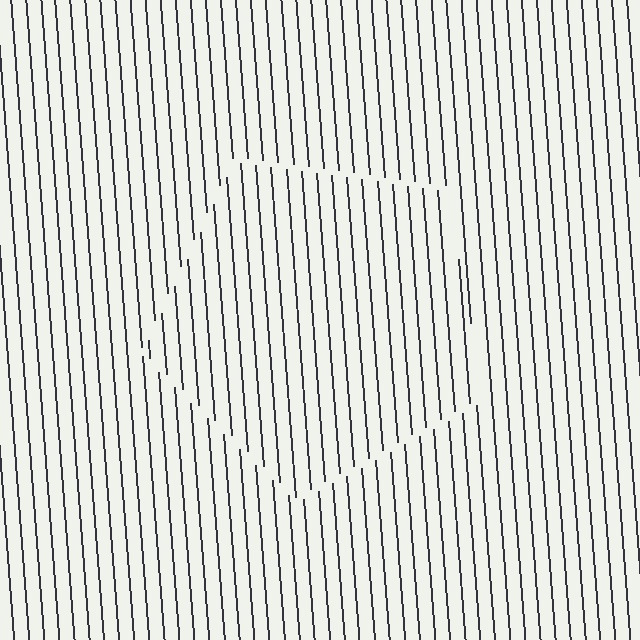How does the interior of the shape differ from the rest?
The interior of the shape contains the same grating, shifted by half a period — the contour is defined by the phase discontinuity where line-ends from the inner and outer gratings abut.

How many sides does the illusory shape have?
5 sides — the line-ends trace a pentagon.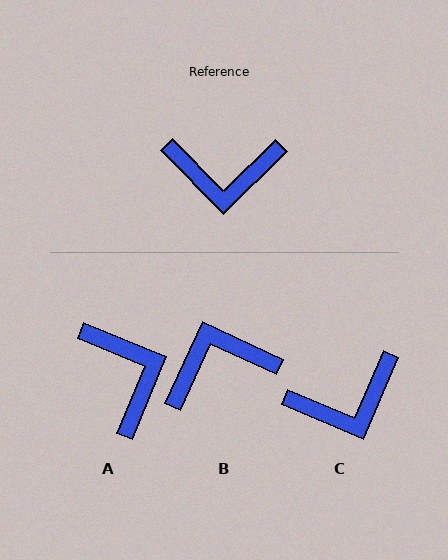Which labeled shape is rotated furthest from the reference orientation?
B, about 159 degrees away.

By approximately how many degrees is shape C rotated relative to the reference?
Approximately 22 degrees counter-clockwise.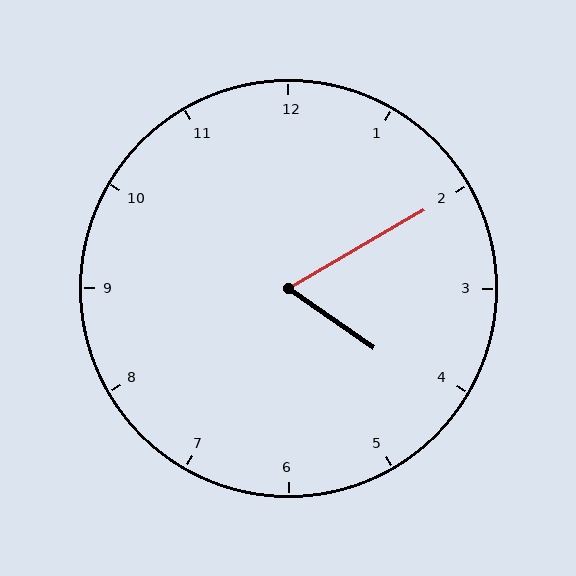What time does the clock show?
4:10.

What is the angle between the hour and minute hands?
Approximately 65 degrees.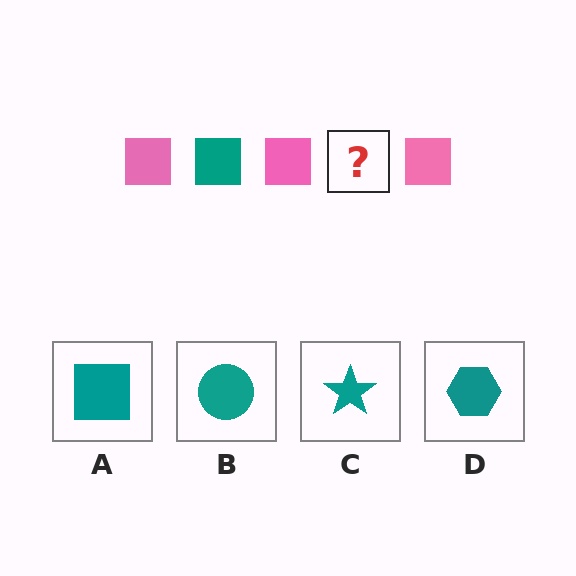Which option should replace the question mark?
Option A.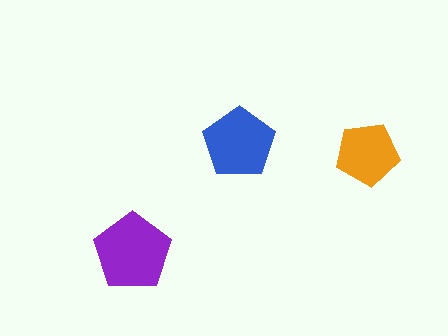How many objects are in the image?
There are 3 objects in the image.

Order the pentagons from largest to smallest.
the purple one, the blue one, the orange one.